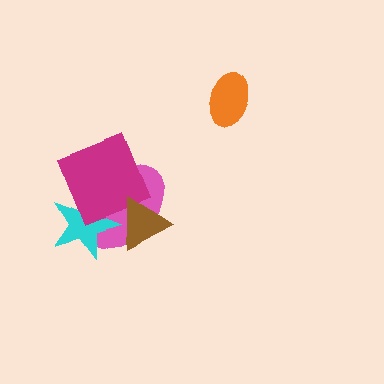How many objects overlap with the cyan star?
3 objects overlap with the cyan star.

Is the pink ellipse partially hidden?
Yes, it is partially covered by another shape.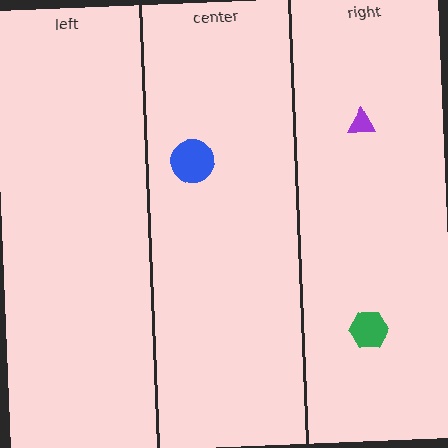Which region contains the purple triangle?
The right region.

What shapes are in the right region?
The purple triangle, the green hexagon.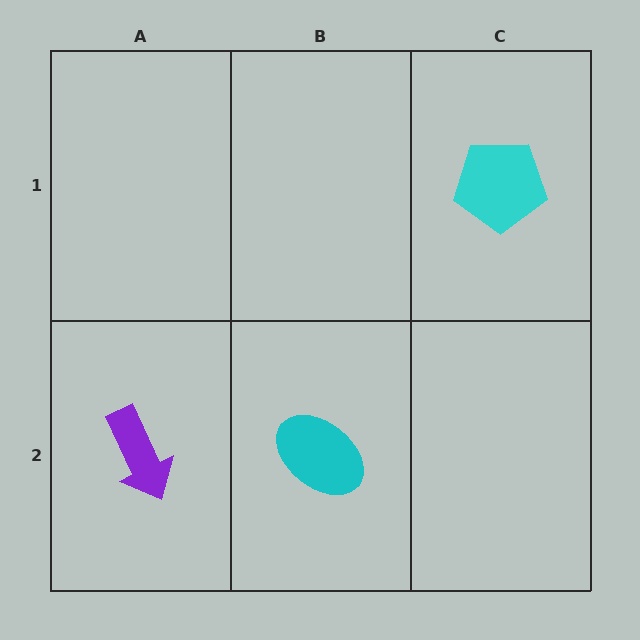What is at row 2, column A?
A purple arrow.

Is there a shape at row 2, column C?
No, that cell is empty.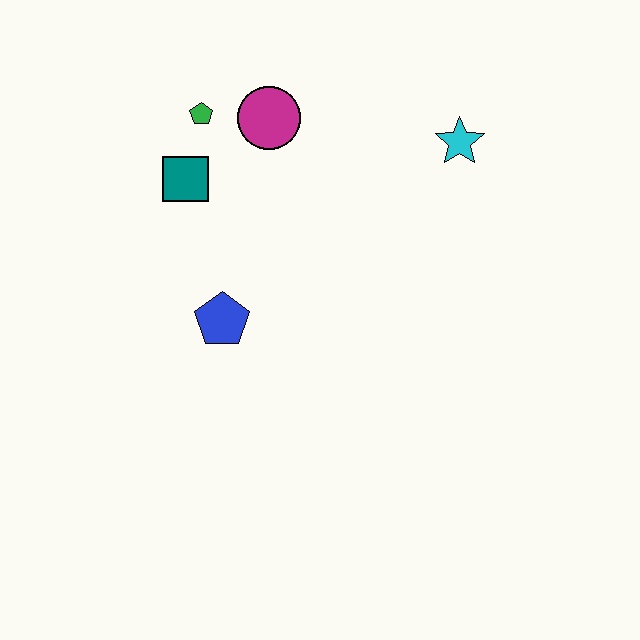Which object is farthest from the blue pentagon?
The cyan star is farthest from the blue pentagon.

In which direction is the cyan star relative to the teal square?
The cyan star is to the right of the teal square.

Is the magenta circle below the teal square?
No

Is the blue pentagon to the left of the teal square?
No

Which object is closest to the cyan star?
The magenta circle is closest to the cyan star.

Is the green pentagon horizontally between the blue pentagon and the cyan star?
No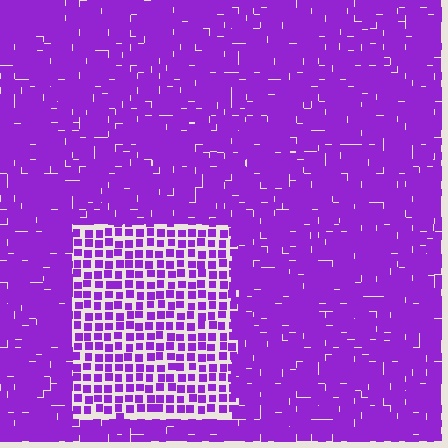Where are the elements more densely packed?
The elements are more densely packed outside the rectangle boundary.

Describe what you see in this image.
The image contains small purple elements arranged at two different densities. A rectangle-shaped region is visible where the elements are less densely packed than the surrounding area.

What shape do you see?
I see a rectangle.